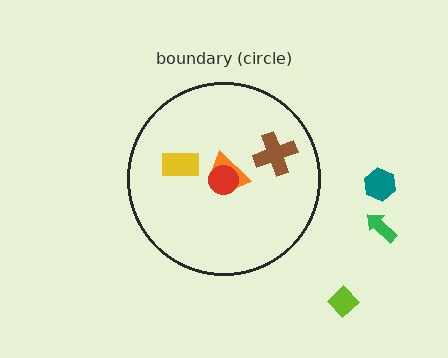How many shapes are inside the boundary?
4 inside, 3 outside.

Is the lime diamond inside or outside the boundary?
Outside.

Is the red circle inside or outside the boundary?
Inside.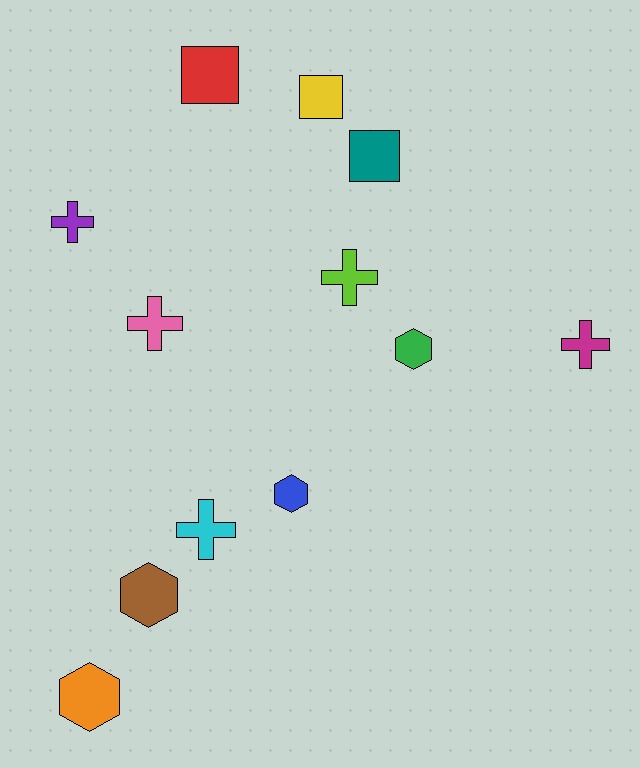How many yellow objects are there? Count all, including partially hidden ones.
There is 1 yellow object.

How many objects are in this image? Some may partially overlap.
There are 12 objects.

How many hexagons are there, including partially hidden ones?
There are 4 hexagons.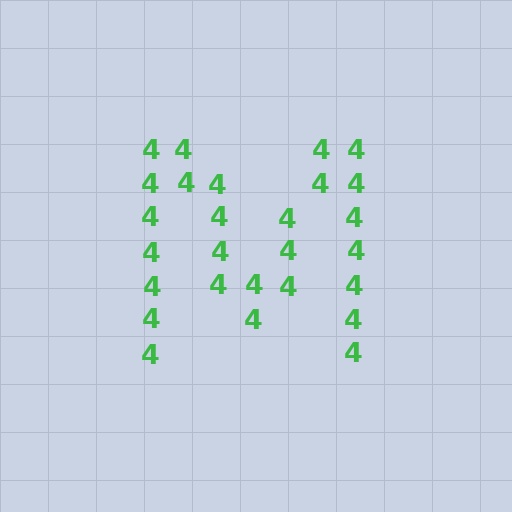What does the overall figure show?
The overall figure shows the letter M.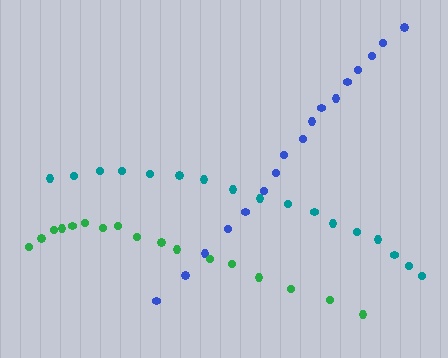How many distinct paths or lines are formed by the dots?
There are 3 distinct paths.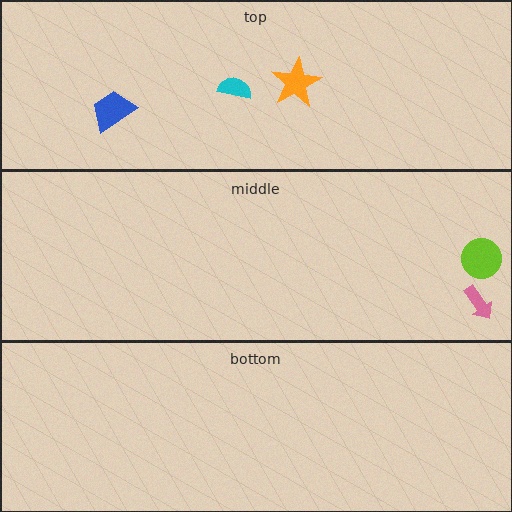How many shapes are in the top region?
3.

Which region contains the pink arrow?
The middle region.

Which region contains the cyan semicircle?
The top region.